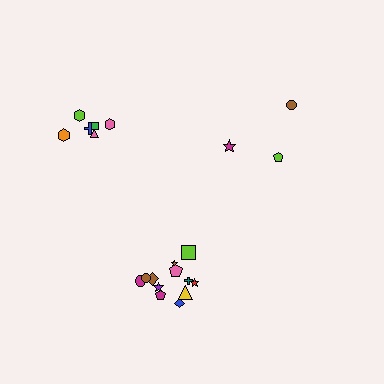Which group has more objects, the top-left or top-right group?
The top-left group.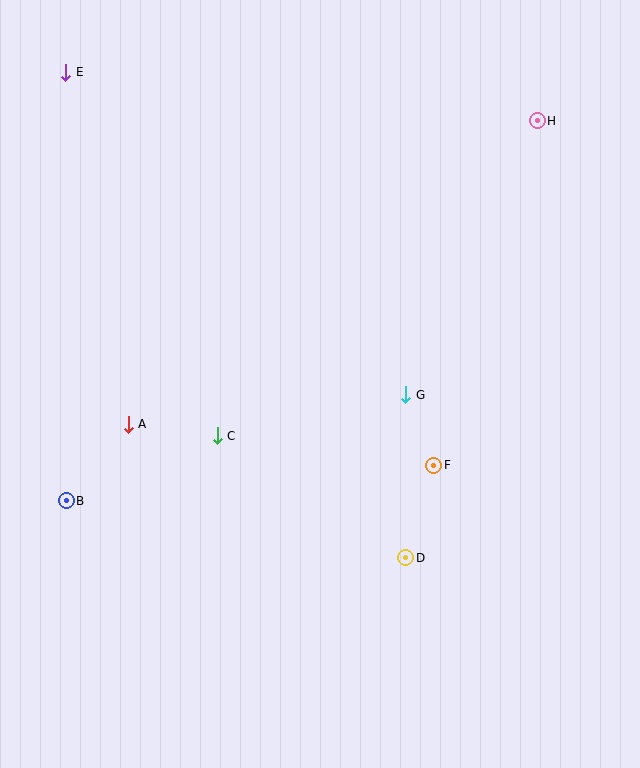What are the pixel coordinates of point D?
Point D is at (406, 558).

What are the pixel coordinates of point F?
Point F is at (434, 465).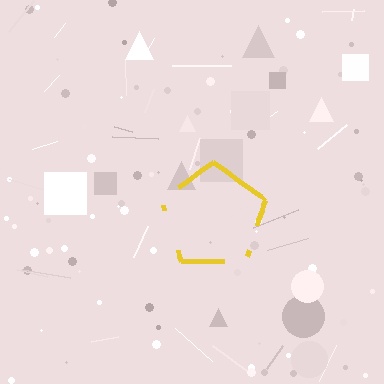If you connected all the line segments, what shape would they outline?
They would outline a pentagon.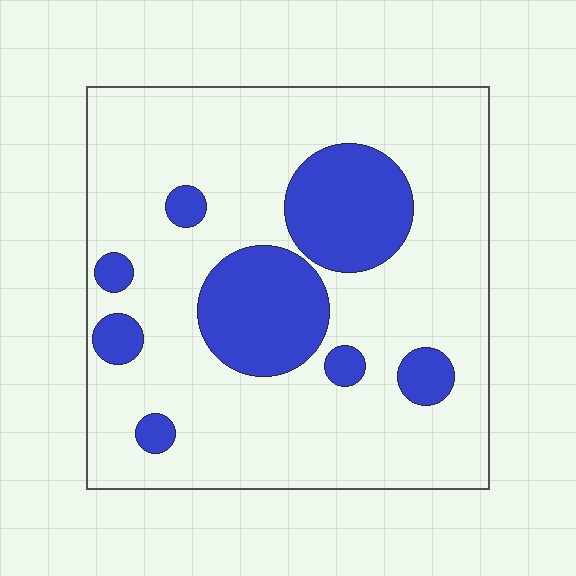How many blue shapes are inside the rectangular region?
8.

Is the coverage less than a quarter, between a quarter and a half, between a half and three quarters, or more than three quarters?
Less than a quarter.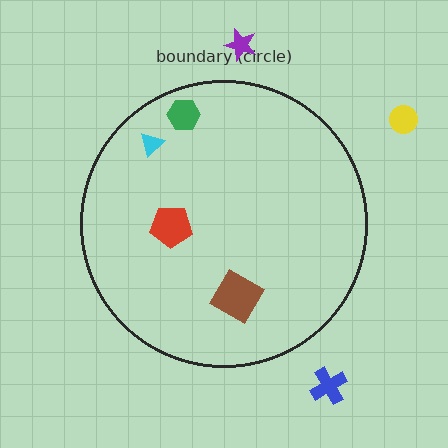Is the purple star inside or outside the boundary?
Outside.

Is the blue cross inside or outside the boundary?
Outside.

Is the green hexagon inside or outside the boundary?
Inside.